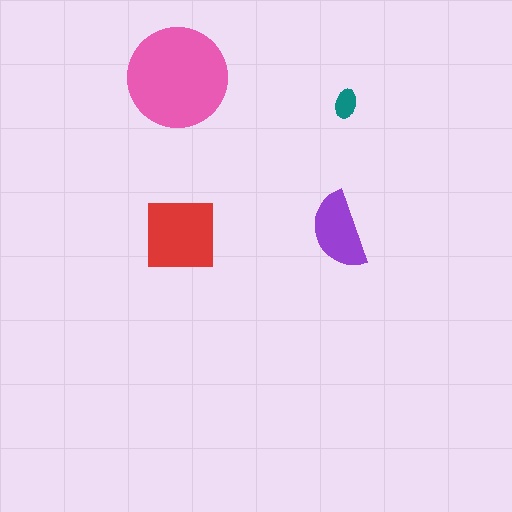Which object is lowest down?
The red square is bottommost.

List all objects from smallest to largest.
The teal ellipse, the purple semicircle, the red square, the pink circle.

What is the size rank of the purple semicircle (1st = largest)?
3rd.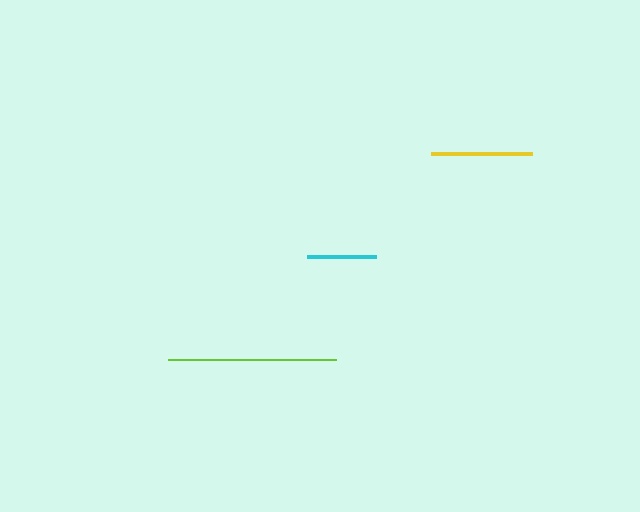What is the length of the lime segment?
The lime segment is approximately 169 pixels long.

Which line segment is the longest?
The lime line is the longest at approximately 169 pixels.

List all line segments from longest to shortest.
From longest to shortest: lime, yellow, cyan.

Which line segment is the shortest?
The cyan line is the shortest at approximately 69 pixels.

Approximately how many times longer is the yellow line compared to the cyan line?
The yellow line is approximately 1.5 times the length of the cyan line.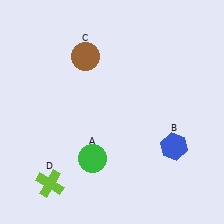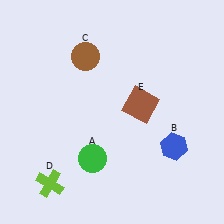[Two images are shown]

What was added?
A brown square (E) was added in Image 2.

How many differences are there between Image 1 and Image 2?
There is 1 difference between the two images.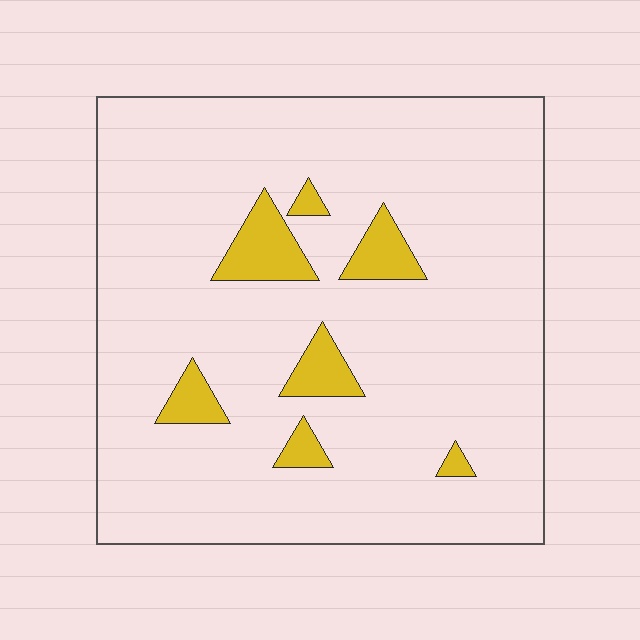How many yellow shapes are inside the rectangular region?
7.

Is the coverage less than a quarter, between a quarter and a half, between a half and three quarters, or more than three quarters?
Less than a quarter.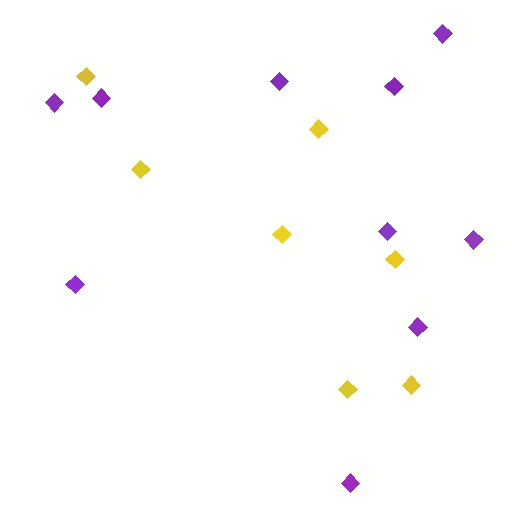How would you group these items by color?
There are 2 groups: one group of yellow diamonds (7) and one group of purple diamonds (10).